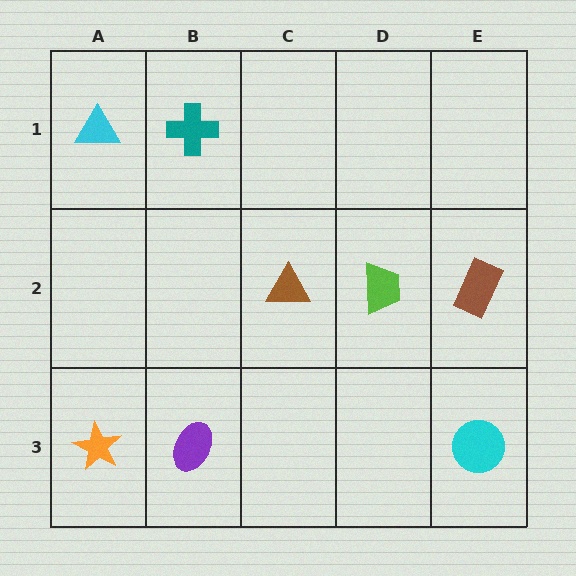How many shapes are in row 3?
3 shapes.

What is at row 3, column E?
A cyan circle.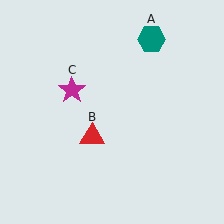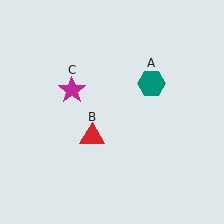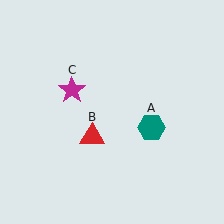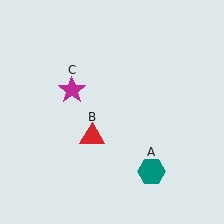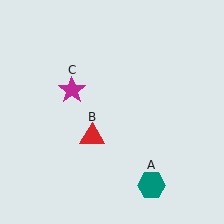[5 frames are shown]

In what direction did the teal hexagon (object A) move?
The teal hexagon (object A) moved down.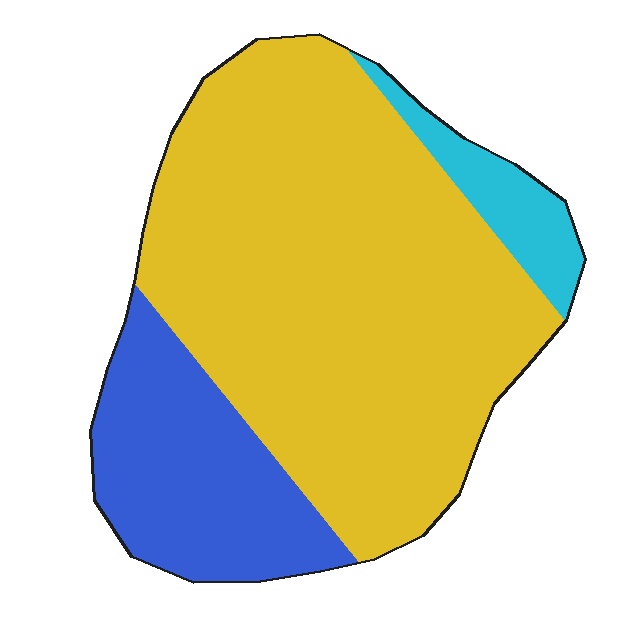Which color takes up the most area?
Yellow, at roughly 70%.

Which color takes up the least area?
Cyan, at roughly 10%.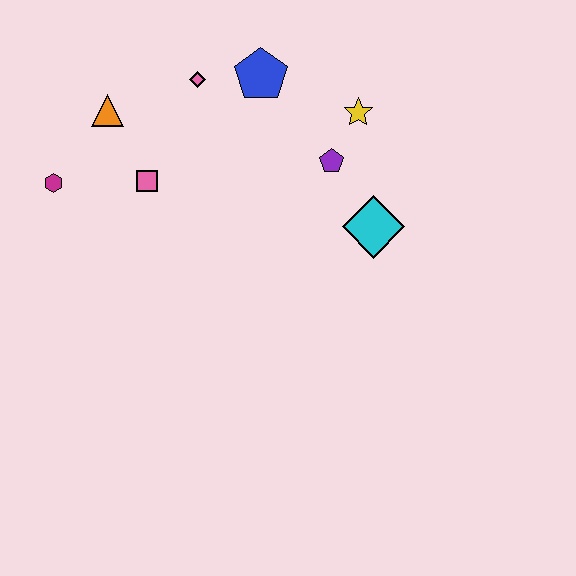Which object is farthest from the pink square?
The cyan diamond is farthest from the pink square.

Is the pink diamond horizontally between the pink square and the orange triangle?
No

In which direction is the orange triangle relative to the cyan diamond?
The orange triangle is to the left of the cyan diamond.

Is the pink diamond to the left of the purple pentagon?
Yes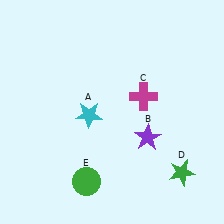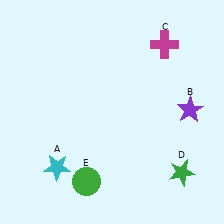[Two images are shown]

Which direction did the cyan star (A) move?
The cyan star (A) moved down.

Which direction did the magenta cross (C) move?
The magenta cross (C) moved up.